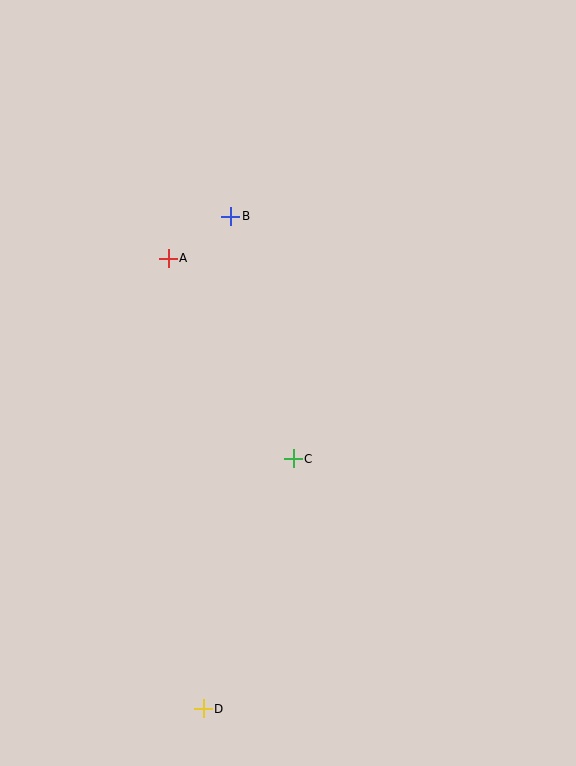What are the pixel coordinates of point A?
Point A is at (168, 258).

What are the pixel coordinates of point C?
Point C is at (293, 459).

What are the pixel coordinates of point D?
Point D is at (203, 709).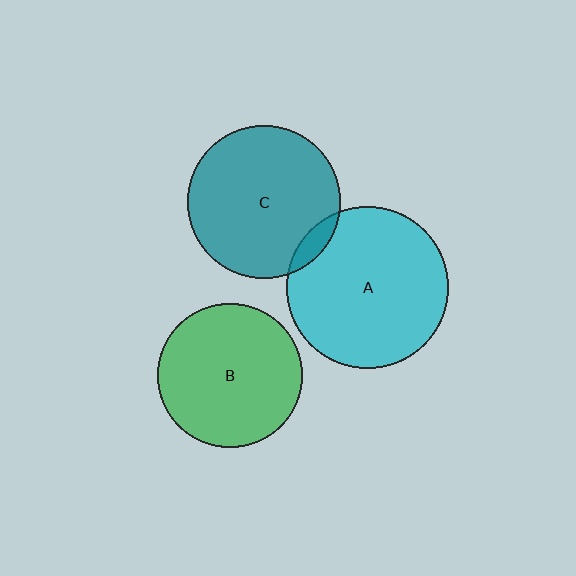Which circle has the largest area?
Circle A (cyan).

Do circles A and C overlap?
Yes.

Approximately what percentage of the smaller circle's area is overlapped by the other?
Approximately 5%.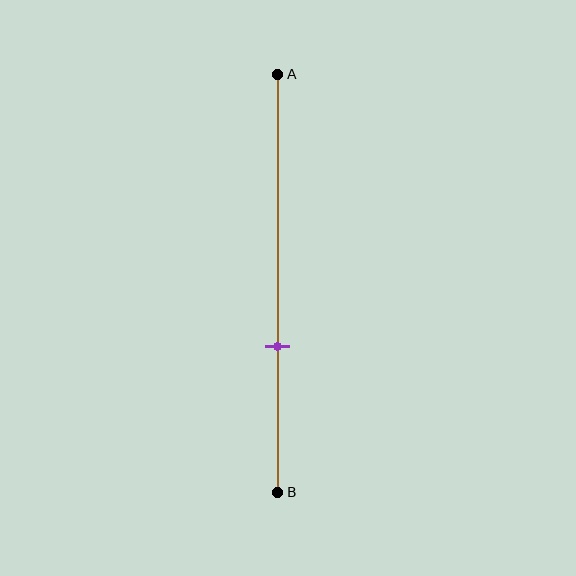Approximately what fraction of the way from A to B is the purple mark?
The purple mark is approximately 65% of the way from A to B.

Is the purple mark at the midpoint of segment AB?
No, the mark is at about 65% from A, not at the 50% midpoint.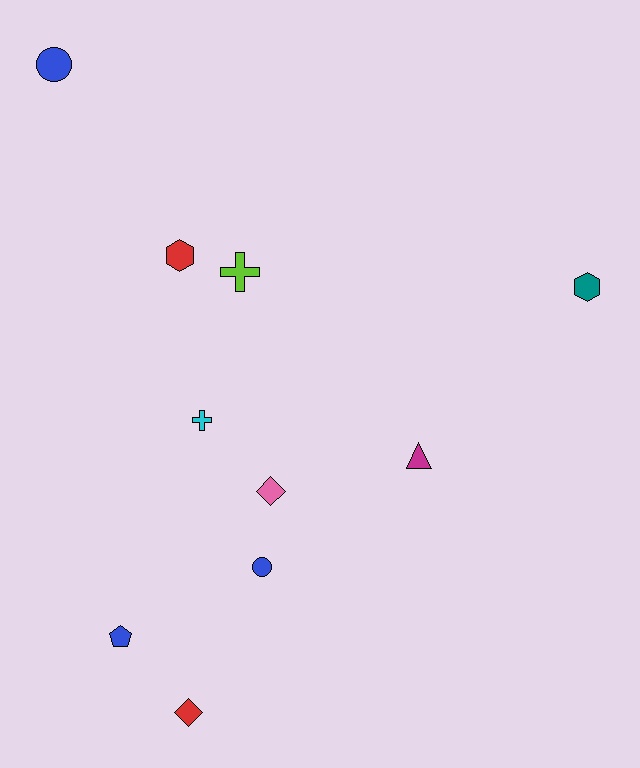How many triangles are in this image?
There is 1 triangle.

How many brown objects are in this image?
There are no brown objects.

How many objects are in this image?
There are 10 objects.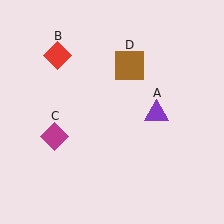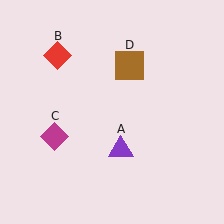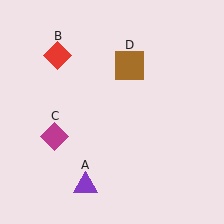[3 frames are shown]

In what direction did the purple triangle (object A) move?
The purple triangle (object A) moved down and to the left.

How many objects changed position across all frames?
1 object changed position: purple triangle (object A).